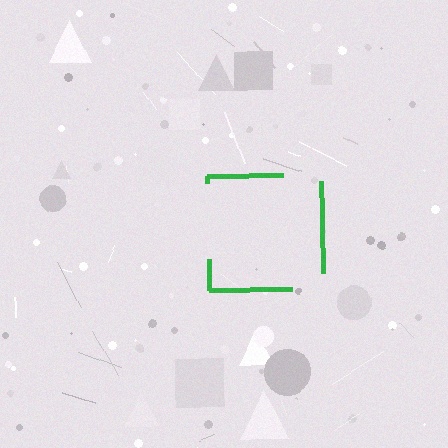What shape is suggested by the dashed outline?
The dashed outline suggests a square.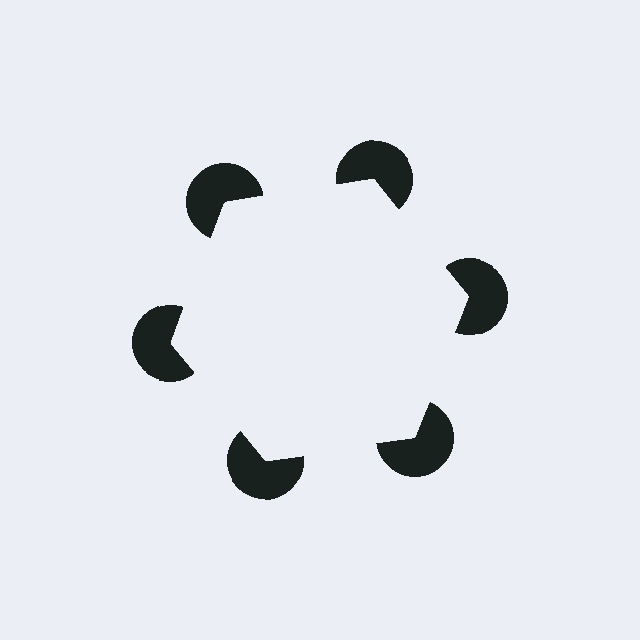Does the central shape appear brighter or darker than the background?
It typically appears slightly brighter than the background, even though no actual brightness change is drawn.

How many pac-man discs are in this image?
There are 6 — one at each vertex of the illusory hexagon.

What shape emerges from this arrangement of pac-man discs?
An illusory hexagon — its edges are inferred from the aligned wedge cuts in the pac-man discs, not physically drawn.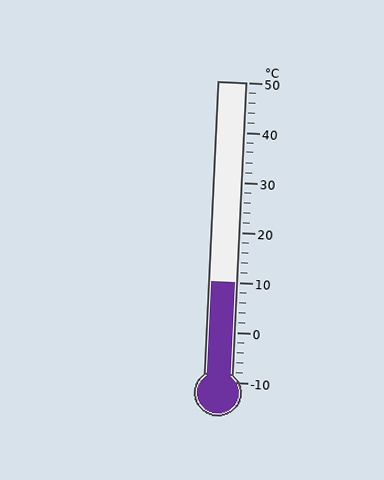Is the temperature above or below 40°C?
The temperature is below 40°C.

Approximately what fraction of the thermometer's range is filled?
The thermometer is filled to approximately 35% of its range.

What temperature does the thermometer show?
The thermometer shows approximately 10°C.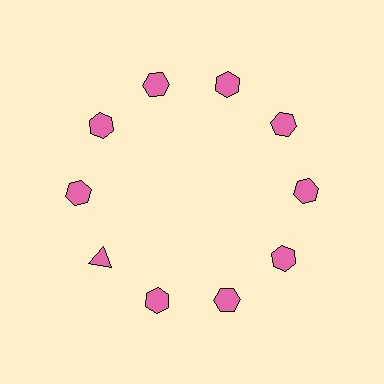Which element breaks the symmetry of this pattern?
The pink triangle at roughly the 8 o'clock position breaks the symmetry. All other shapes are pink hexagons.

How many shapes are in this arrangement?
There are 10 shapes arranged in a ring pattern.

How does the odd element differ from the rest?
It has a different shape: triangle instead of hexagon.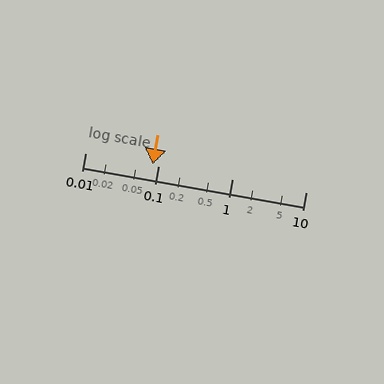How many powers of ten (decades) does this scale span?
The scale spans 3 decades, from 0.01 to 10.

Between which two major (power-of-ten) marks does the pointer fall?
The pointer is between 0.01 and 0.1.